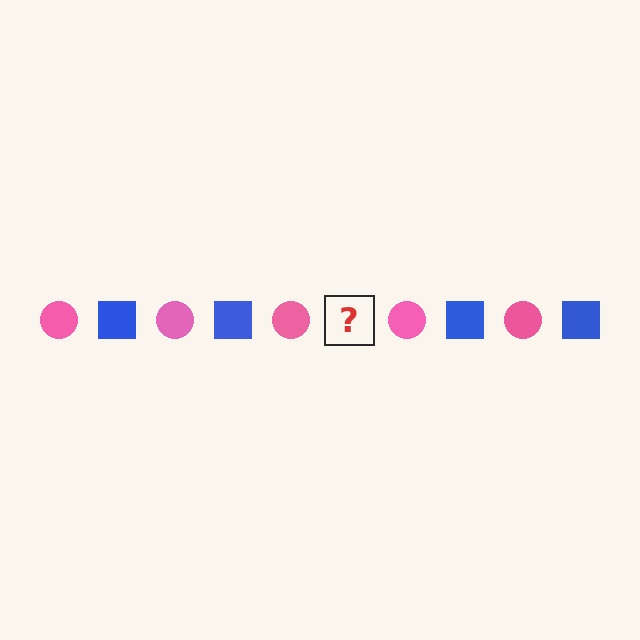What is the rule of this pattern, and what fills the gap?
The rule is that the pattern alternates between pink circle and blue square. The gap should be filled with a blue square.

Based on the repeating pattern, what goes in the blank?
The blank should be a blue square.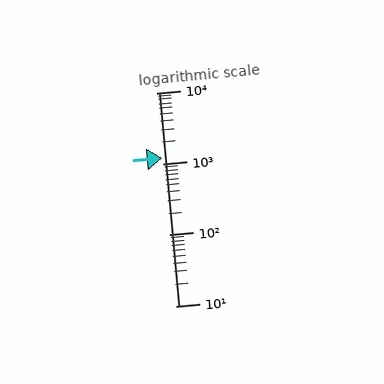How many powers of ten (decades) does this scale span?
The scale spans 3 decades, from 10 to 10000.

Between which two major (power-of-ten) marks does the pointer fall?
The pointer is between 1000 and 10000.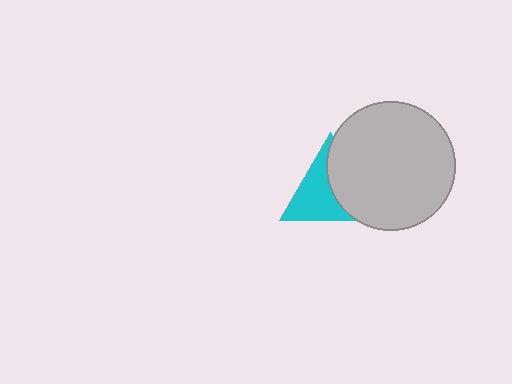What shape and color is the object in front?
The object in front is a light gray circle.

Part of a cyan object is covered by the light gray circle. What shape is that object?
It is a triangle.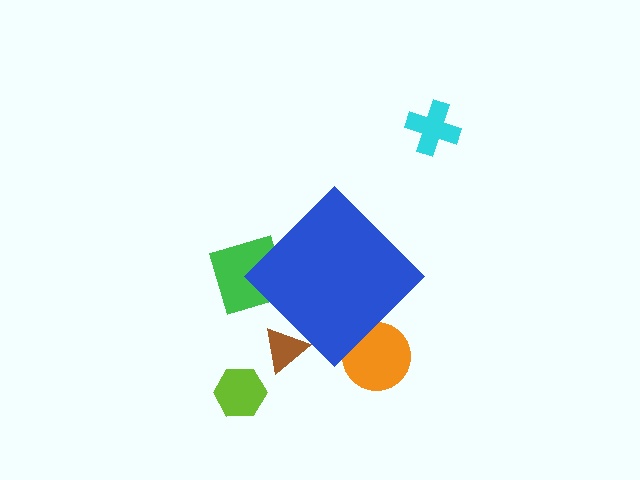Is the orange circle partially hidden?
Yes, the orange circle is partially hidden behind the blue diamond.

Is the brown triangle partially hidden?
Yes, the brown triangle is partially hidden behind the blue diamond.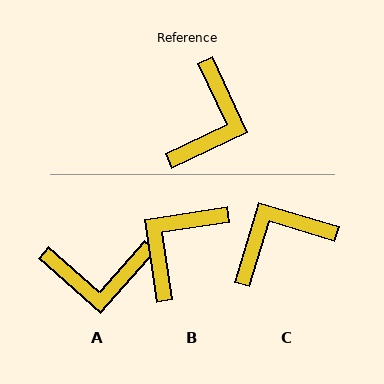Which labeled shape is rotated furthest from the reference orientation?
B, about 163 degrees away.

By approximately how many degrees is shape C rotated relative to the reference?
Approximately 138 degrees counter-clockwise.